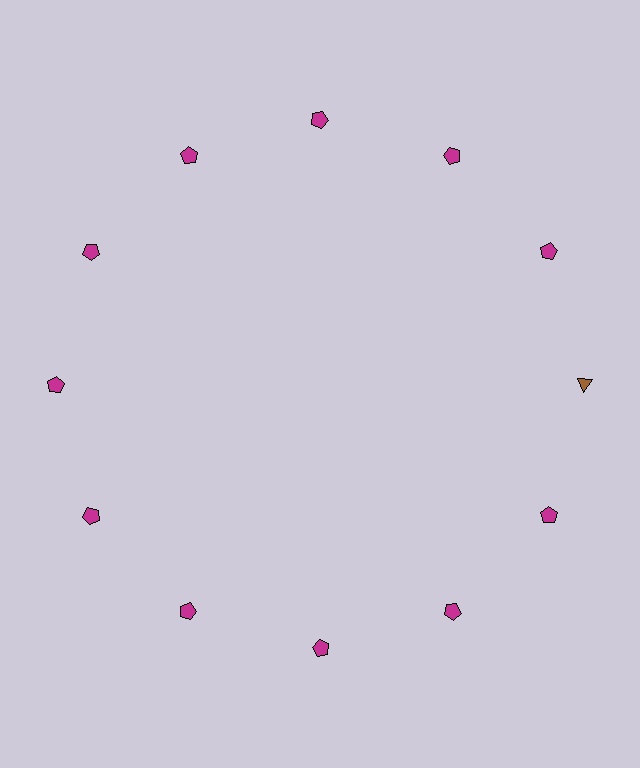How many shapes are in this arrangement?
There are 12 shapes arranged in a ring pattern.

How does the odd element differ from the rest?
It differs in both color (brown instead of magenta) and shape (triangle instead of pentagon).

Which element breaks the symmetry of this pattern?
The brown triangle at roughly the 3 o'clock position breaks the symmetry. All other shapes are magenta pentagons.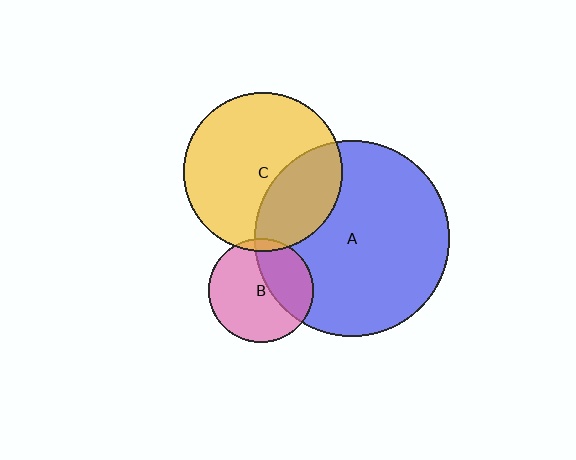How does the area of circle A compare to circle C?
Approximately 1.5 times.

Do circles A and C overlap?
Yes.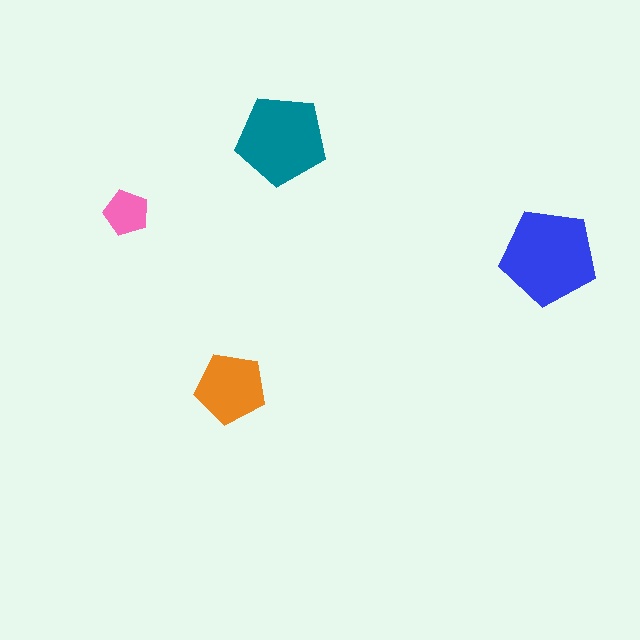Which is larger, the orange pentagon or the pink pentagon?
The orange one.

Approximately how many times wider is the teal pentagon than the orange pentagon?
About 1.5 times wider.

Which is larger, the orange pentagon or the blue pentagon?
The blue one.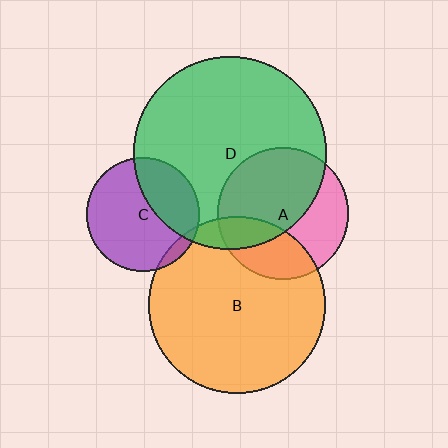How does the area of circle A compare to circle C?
Approximately 1.3 times.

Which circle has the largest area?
Circle D (green).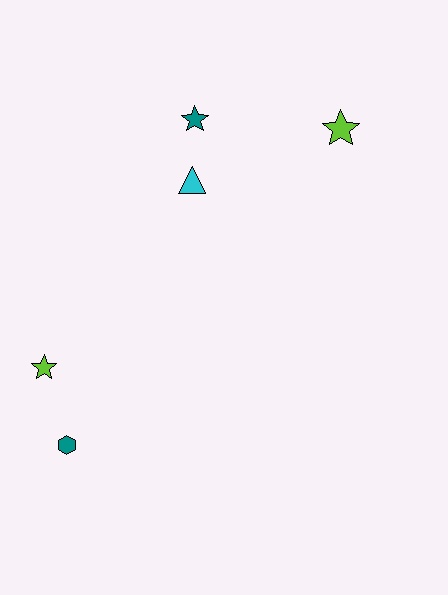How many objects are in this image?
There are 5 objects.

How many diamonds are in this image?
There are no diamonds.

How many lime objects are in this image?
There are 2 lime objects.